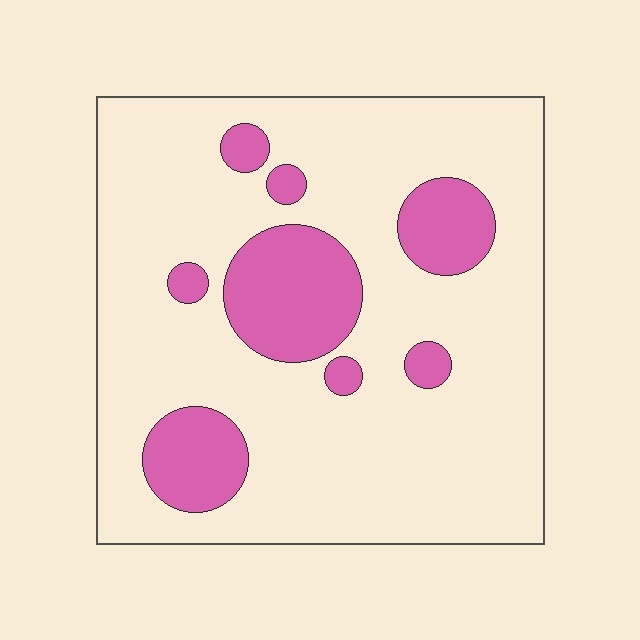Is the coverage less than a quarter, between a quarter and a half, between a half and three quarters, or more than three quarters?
Less than a quarter.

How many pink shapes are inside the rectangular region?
8.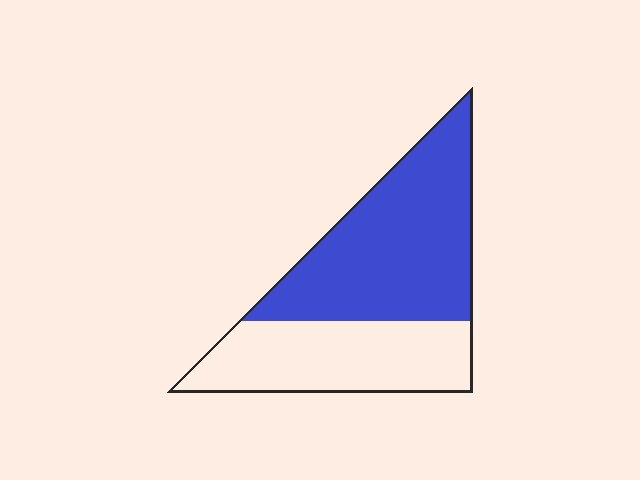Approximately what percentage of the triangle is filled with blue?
Approximately 60%.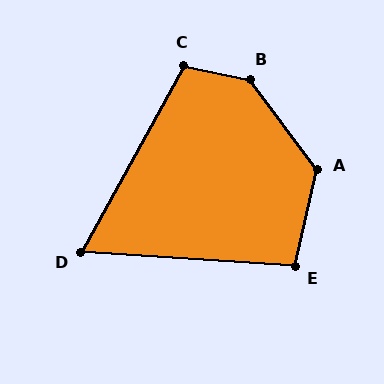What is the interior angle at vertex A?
Approximately 131 degrees (obtuse).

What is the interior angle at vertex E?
Approximately 99 degrees (obtuse).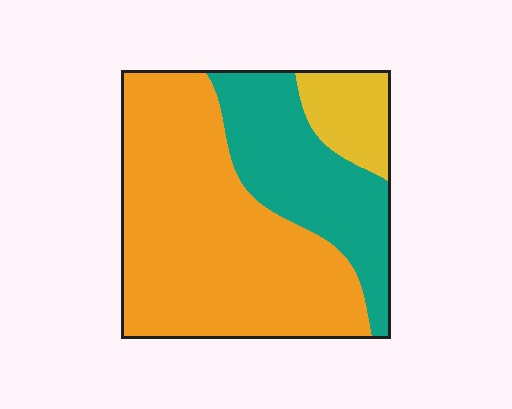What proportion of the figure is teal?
Teal takes up about one quarter (1/4) of the figure.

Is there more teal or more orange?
Orange.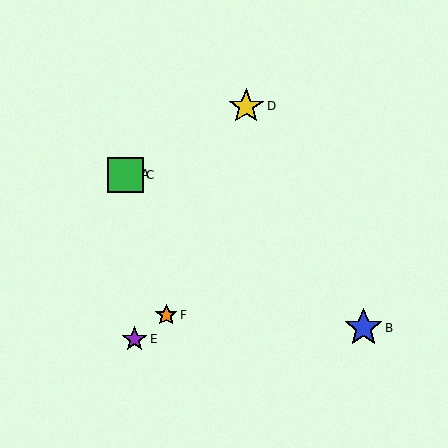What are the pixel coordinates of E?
Object E is at (135, 339).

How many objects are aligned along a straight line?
3 objects (A, B, C) are aligned along a straight line.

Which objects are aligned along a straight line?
Objects A, B, C are aligned along a straight line.